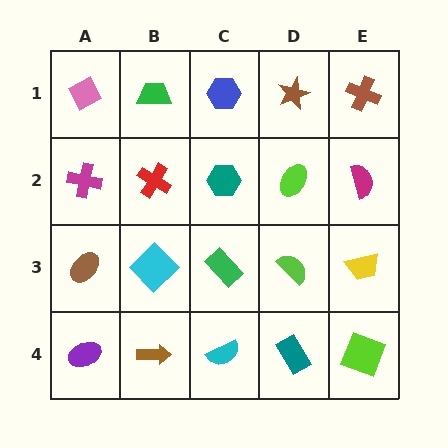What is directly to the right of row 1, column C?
A brown star.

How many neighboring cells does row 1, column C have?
3.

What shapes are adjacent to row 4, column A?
A brown ellipse (row 3, column A), a brown arrow (row 4, column B).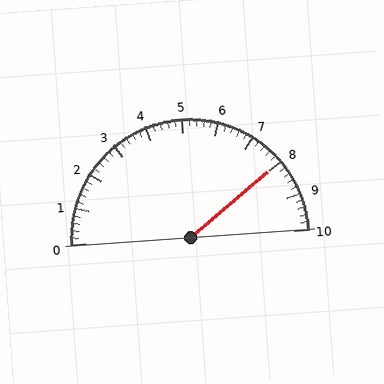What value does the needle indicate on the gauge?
The needle indicates approximately 8.0.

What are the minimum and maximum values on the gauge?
The gauge ranges from 0 to 10.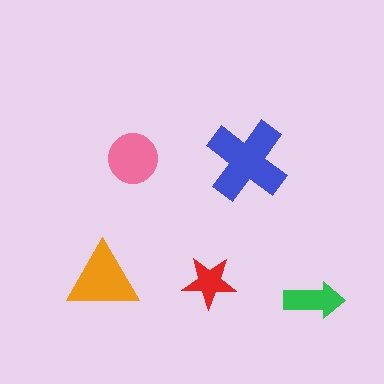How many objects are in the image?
There are 5 objects in the image.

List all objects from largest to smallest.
The blue cross, the orange triangle, the pink circle, the green arrow, the red star.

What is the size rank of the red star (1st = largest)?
5th.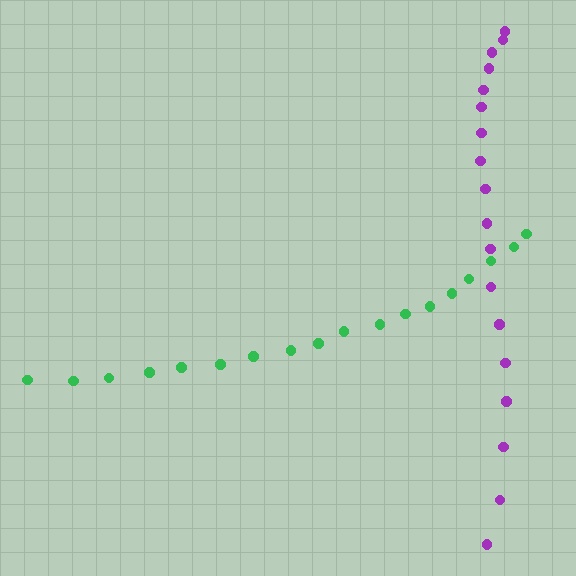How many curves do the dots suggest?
There are 2 distinct paths.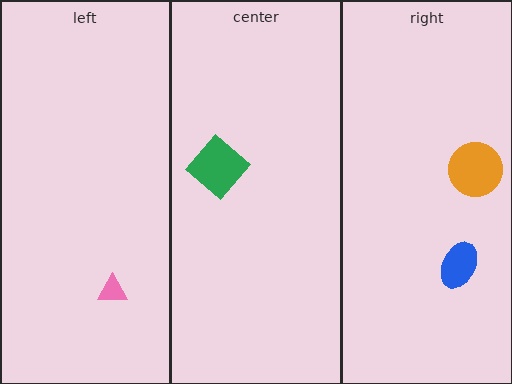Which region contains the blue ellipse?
The right region.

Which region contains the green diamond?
The center region.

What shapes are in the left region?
The pink triangle.